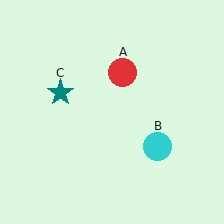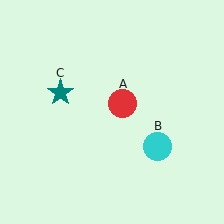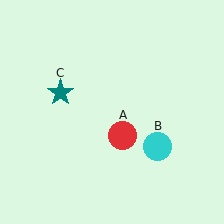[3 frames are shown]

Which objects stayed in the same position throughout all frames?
Cyan circle (object B) and teal star (object C) remained stationary.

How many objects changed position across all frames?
1 object changed position: red circle (object A).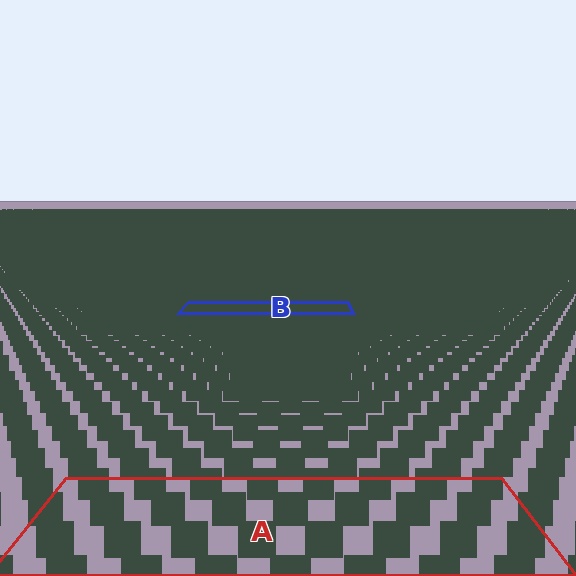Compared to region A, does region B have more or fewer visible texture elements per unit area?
Region B has more texture elements per unit area — they are packed more densely because it is farther away.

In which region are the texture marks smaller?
The texture marks are smaller in region B, because it is farther away.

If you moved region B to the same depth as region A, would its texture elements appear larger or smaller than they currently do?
They would appear larger. At a closer depth, the same texture elements are projected at a bigger on-screen size.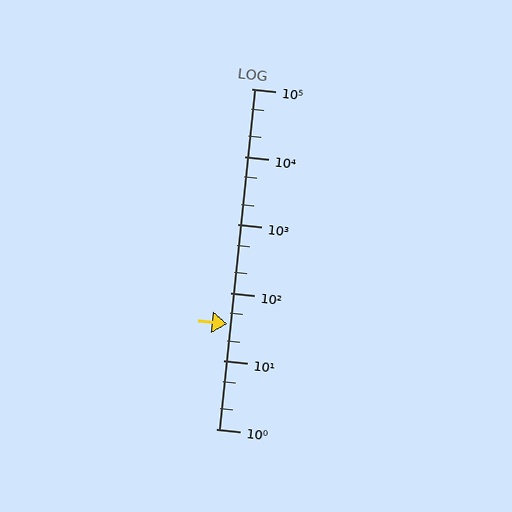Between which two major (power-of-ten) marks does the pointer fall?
The pointer is between 10 and 100.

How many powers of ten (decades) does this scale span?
The scale spans 5 decades, from 1 to 100000.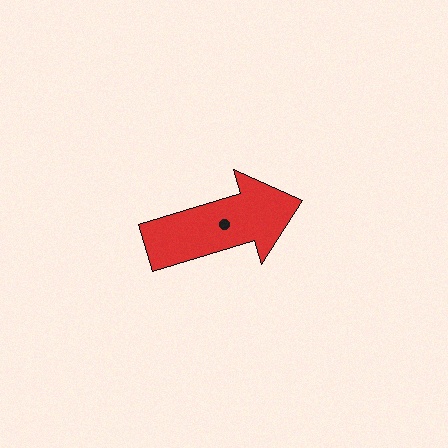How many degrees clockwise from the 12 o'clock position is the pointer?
Approximately 73 degrees.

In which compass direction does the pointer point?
East.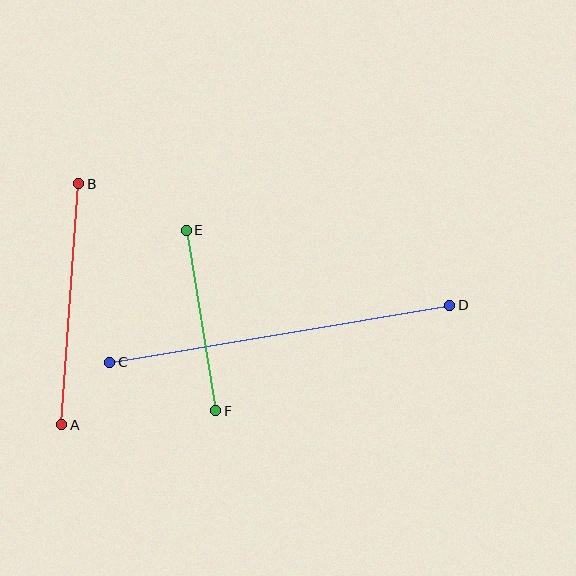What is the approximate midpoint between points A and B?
The midpoint is at approximately (70, 304) pixels.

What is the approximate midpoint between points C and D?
The midpoint is at approximately (280, 334) pixels.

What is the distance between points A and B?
The distance is approximately 242 pixels.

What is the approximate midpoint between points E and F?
The midpoint is at approximately (201, 321) pixels.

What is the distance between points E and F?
The distance is approximately 183 pixels.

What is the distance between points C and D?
The distance is approximately 345 pixels.